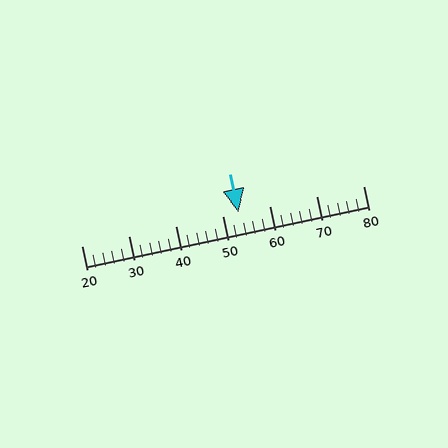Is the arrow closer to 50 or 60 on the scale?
The arrow is closer to 50.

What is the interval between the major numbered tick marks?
The major tick marks are spaced 10 units apart.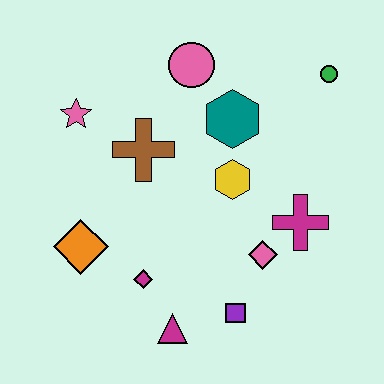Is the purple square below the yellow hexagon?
Yes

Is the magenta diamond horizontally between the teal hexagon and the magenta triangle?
No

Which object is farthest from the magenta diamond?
The green circle is farthest from the magenta diamond.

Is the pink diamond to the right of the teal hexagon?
Yes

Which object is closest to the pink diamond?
The magenta cross is closest to the pink diamond.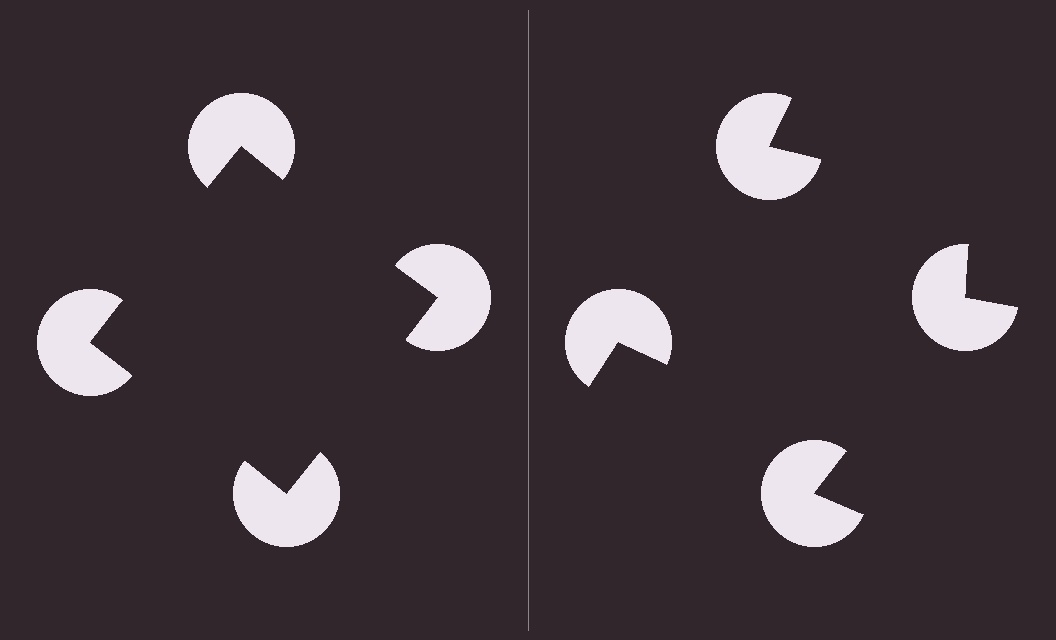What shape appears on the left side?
An illusory square.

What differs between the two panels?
The pac-man discs are positioned identically on both sides; only the wedge orientations differ. On the left they align to a square; on the right they are misaligned.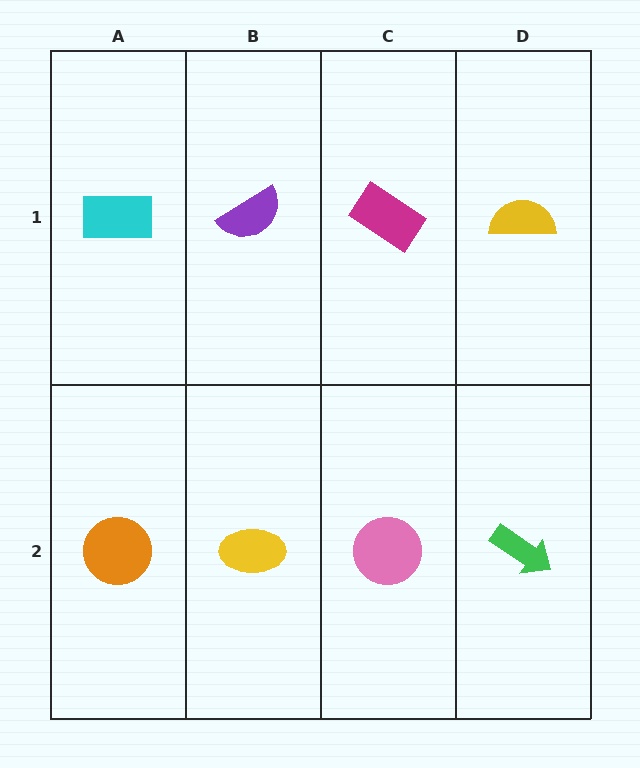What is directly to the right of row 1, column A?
A purple semicircle.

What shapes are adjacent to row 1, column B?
A yellow ellipse (row 2, column B), a cyan rectangle (row 1, column A), a magenta rectangle (row 1, column C).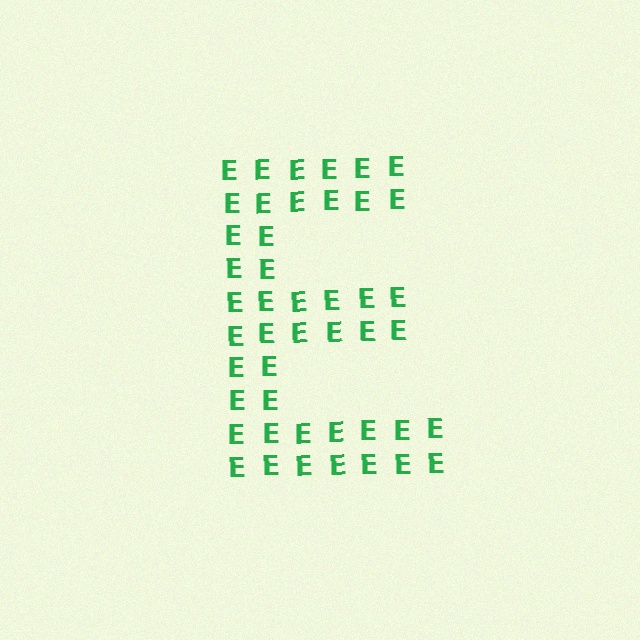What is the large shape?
The large shape is the letter E.